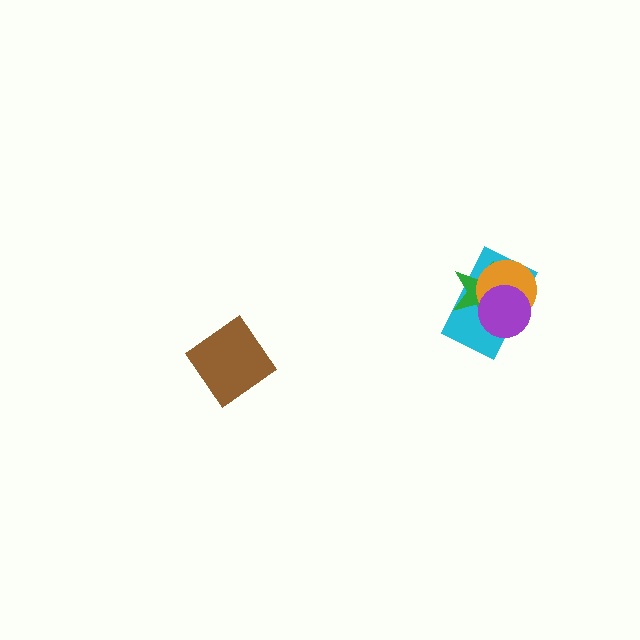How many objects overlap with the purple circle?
3 objects overlap with the purple circle.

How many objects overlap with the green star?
3 objects overlap with the green star.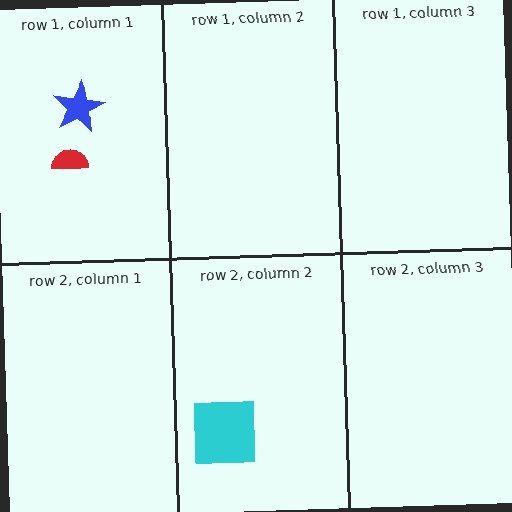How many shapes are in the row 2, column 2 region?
1.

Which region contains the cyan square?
The row 2, column 2 region.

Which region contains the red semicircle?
The row 1, column 1 region.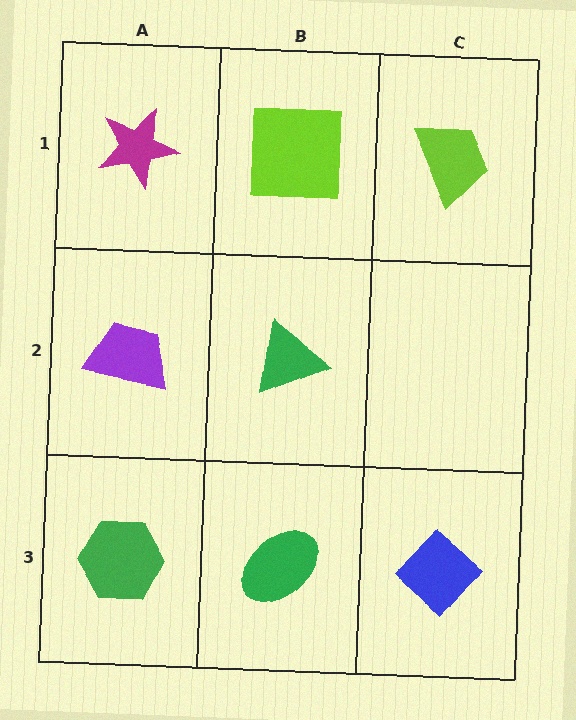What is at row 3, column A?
A green hexagon.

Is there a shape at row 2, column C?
No, that cell is empty.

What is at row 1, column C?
A lime trapezoid.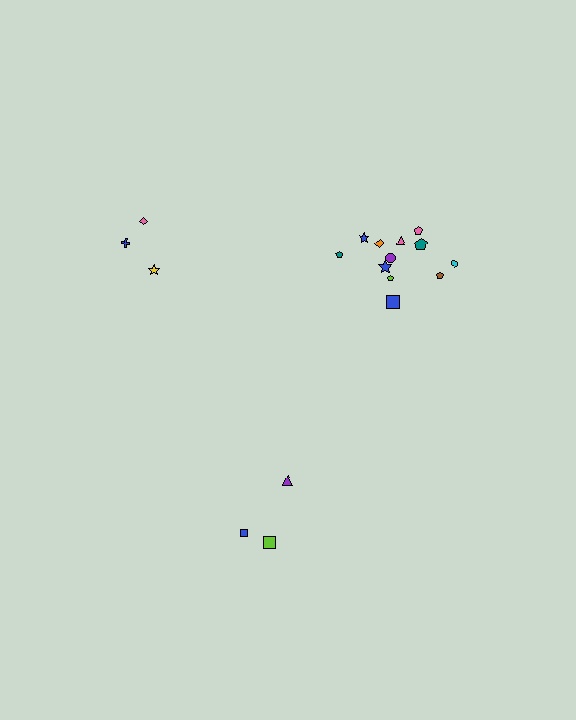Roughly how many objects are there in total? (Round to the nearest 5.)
Roughly 20 objects in total.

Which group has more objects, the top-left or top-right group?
The top-right group.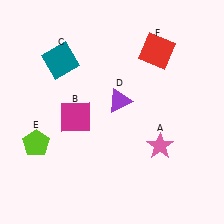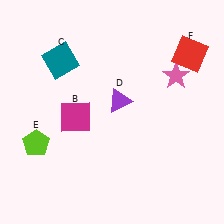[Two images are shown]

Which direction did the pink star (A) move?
The pink star (A) moved up.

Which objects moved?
The objects that moved are: the pink star (A), the red square (F).